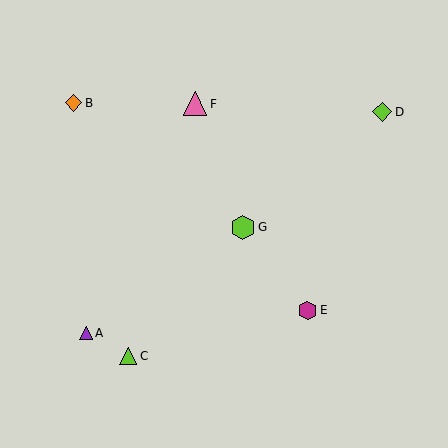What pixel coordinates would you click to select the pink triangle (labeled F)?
Click at (195, 104) to select the pink triangle F.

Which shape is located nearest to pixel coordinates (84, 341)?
The purple triangle (labeled A) at (86, 333) is nearest to that location.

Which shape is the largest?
The lime hexagon (labeled G) is the largest.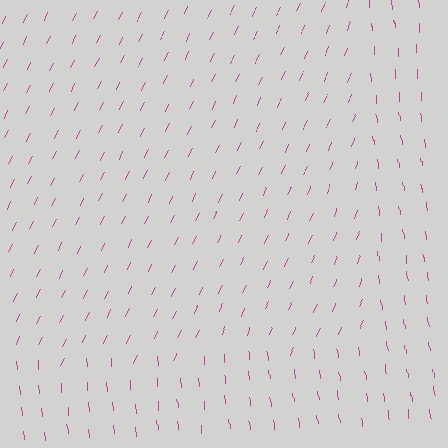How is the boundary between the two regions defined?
The boundary is defined purely by a change in line orientation (approximately 30 degrees difference). All lines are the same color and thickness.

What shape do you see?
I see a rectangle.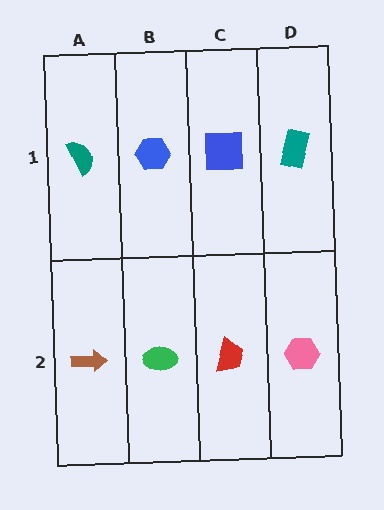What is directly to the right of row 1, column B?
A blue square.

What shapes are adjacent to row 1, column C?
A red trapezoid (row 2, column C), a blue hexagon (row 1, column B), a teal rectangle (row 1, column D).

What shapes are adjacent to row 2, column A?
A teal semicircle (row 1, column A), a green ellipse (row 2, column B).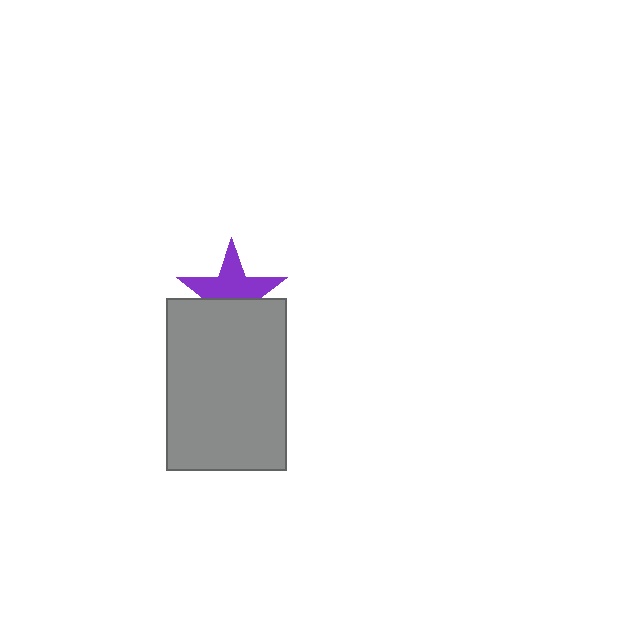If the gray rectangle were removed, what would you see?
You would see the complete purple star.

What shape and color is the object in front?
The object in front is a gray rectangle.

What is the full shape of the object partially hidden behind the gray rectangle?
The partially hidden object is a purple star.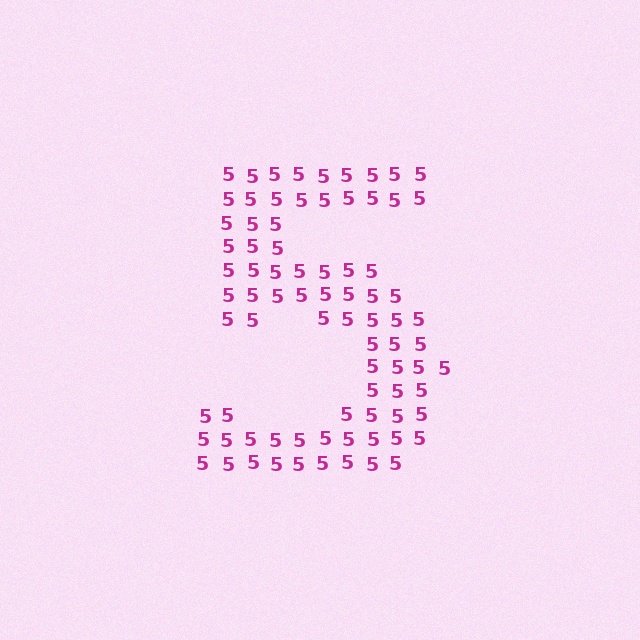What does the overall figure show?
The overall figure shows the digit 5.